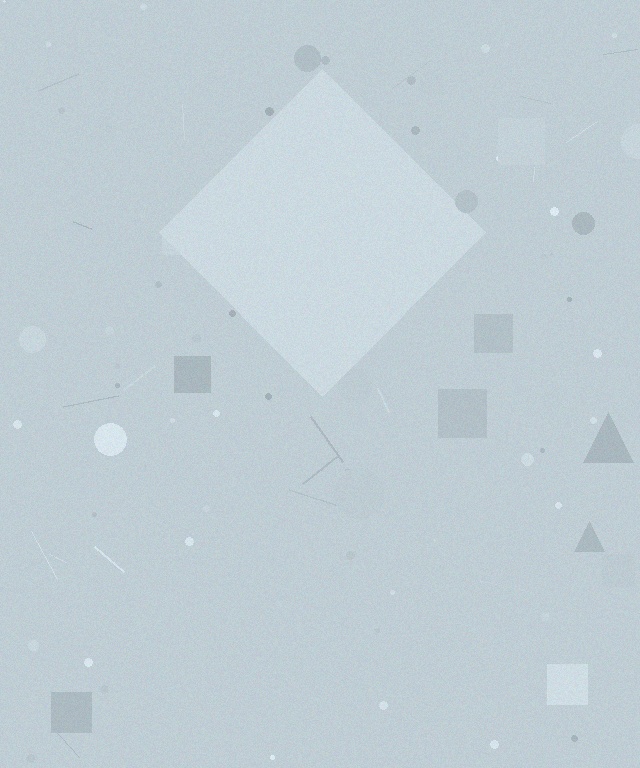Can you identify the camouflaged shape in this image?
The camouflaged shape is a diamond.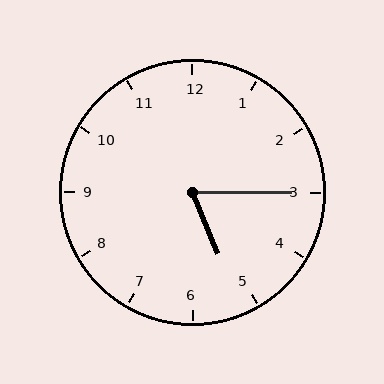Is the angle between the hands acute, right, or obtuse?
It is acute.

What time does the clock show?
5:15.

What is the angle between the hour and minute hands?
Approximately 68 degrees.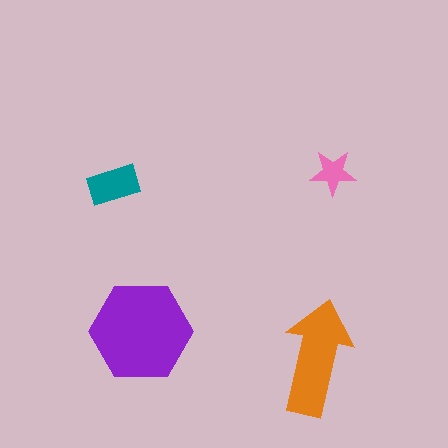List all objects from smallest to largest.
The pink star, the teal rectangle, the orange arrow, the purple hexagon.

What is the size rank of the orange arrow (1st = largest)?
2nd.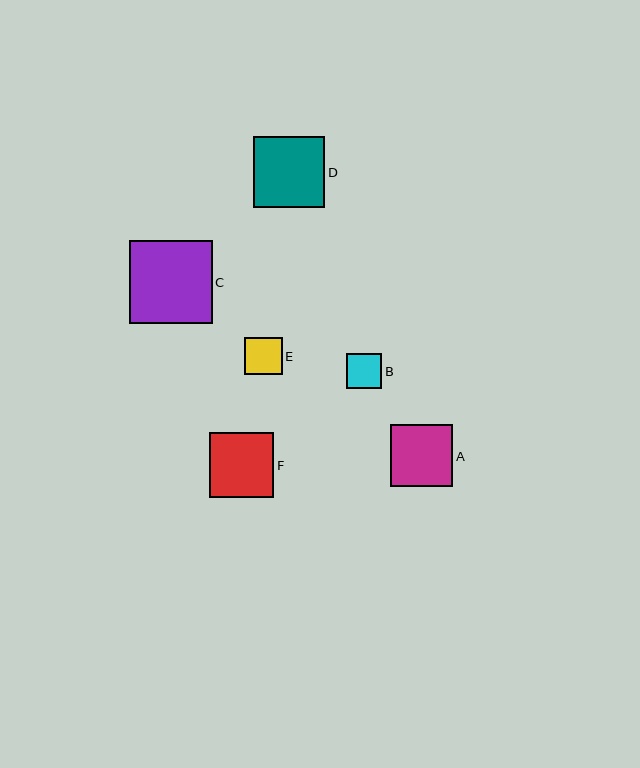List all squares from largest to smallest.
From largest to smallest: C, D, F, A, E, B.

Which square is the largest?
Square C is the largest with a size of approximately 83 pixels.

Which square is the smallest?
Square B is the smallest with a size of approximately 35 pixels.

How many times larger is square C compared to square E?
Square C is approximately 2.2 times the size of square E.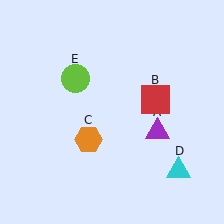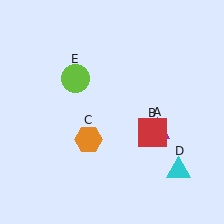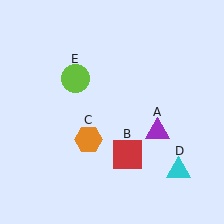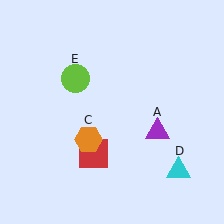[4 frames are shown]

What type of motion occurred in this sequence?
The red square (object B) rotated clockwise around the center of the scene.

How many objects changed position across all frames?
1 object changed position: red square (object B).